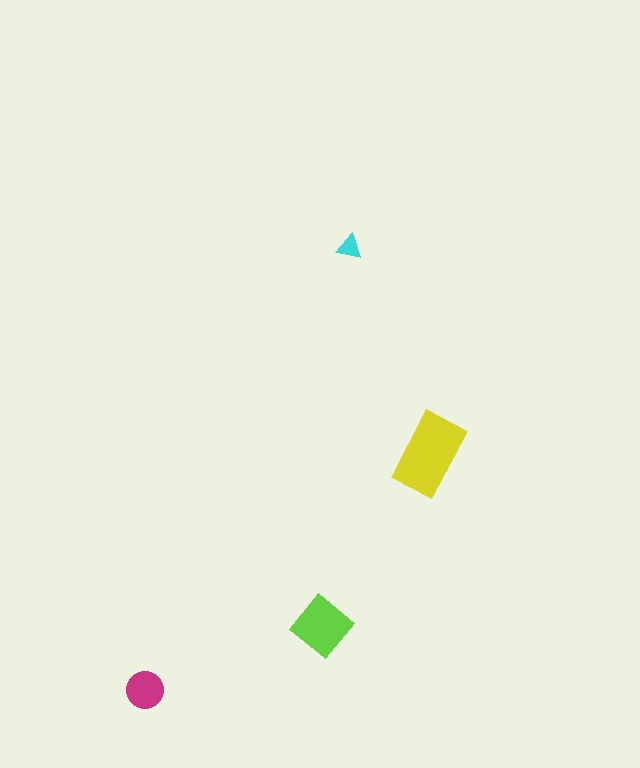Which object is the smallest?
The cyan triangle.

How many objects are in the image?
There are 4 objects in the image.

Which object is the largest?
The yellow rectangle.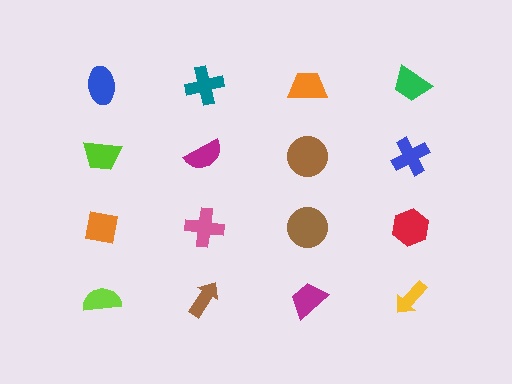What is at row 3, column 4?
A red hexagon.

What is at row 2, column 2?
A magenta semicircle.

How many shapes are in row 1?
4 shapes.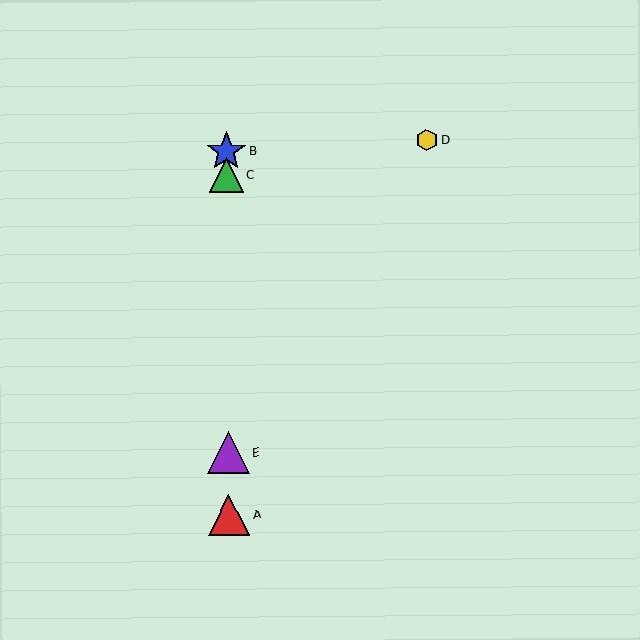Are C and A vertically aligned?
Yes, both are at x≈226.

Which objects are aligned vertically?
Objects A, B, C, E are aligned vertically.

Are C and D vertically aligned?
No, C is at x≈226 and D is at x≈426.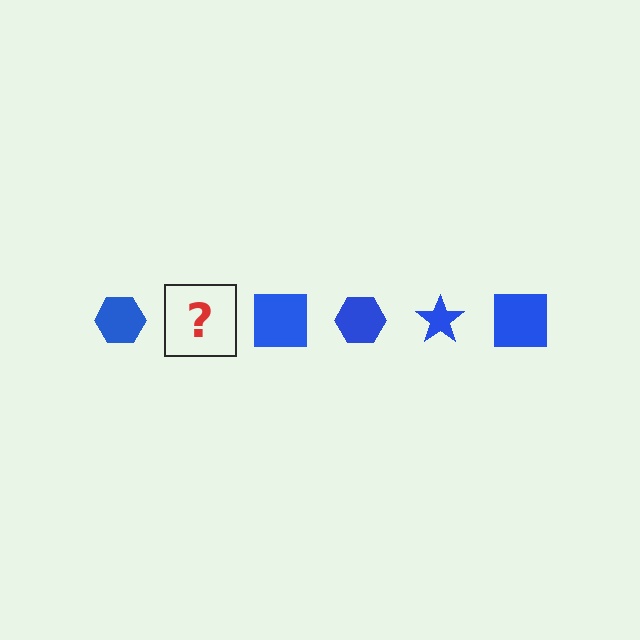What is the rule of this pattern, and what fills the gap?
The rule is that the pattern cycles through hexagon, star, square shapes in blue. The gap should be filled with a blue star.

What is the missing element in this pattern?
The missing element is a blue star.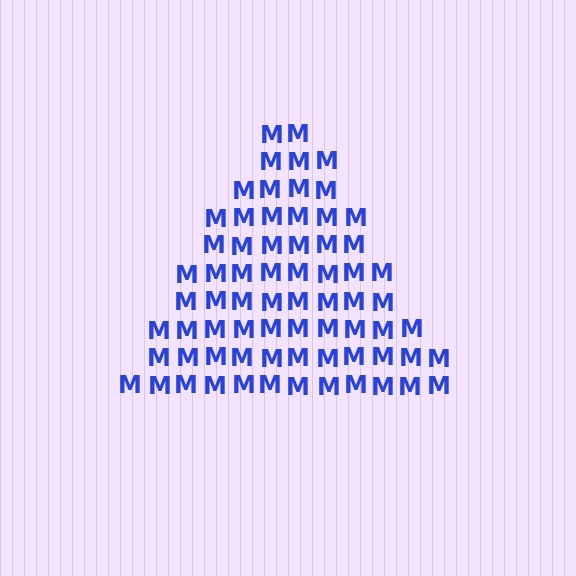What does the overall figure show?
The overall figure shows a triangle.